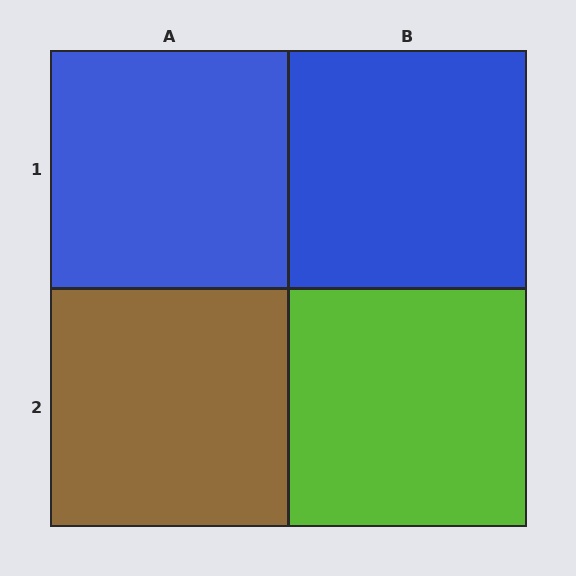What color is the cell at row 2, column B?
Lime.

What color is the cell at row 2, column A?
Brown.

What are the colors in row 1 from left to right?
Blue, blue.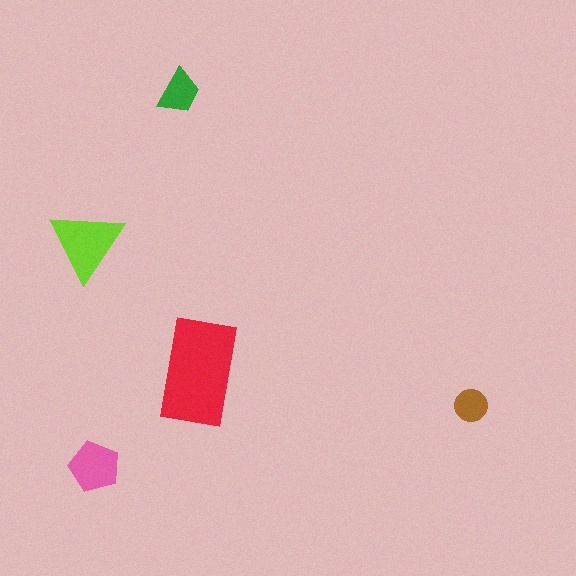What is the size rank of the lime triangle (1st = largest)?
2nd.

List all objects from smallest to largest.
The brown circle, the green trapezoid, the pink pentagon, the lime triangle, the red rectangle.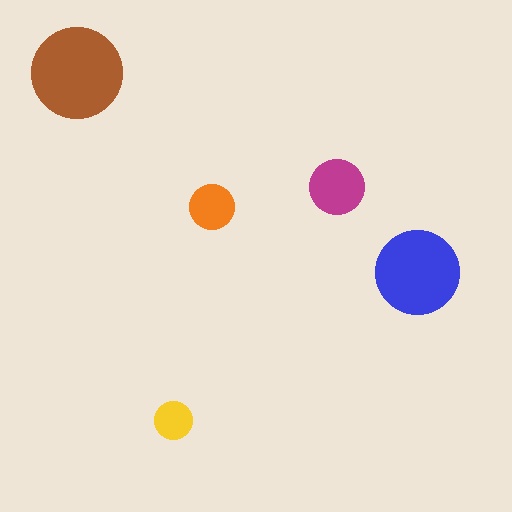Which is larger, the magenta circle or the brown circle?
The brown one.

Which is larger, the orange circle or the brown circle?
The brown one.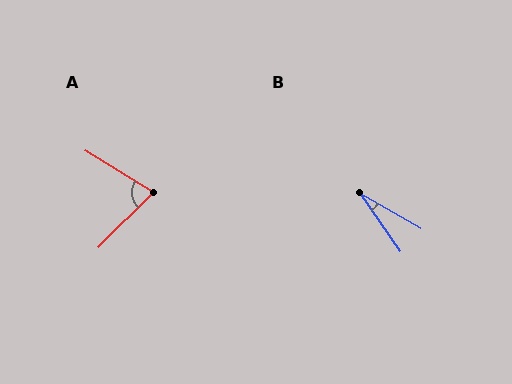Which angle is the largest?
A, at approximately 76 degrees.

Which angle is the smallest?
B, at approximately 25 degrees.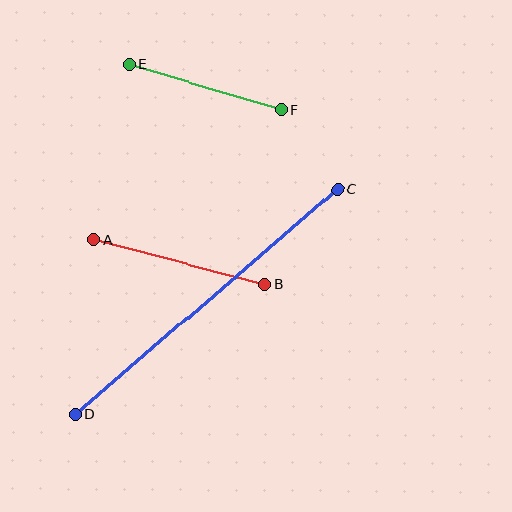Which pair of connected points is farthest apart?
Points C and D are farthest apart.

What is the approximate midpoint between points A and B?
The midpoint is at approximately (179, 262) pixels.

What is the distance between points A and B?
The distance is approximately 177 pixels.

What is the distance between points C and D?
The distance is approximately 346 pixels.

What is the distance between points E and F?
The distance is approximately 158 pixels.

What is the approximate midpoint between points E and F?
The midpoint is at approximately (206, 87) pixels.